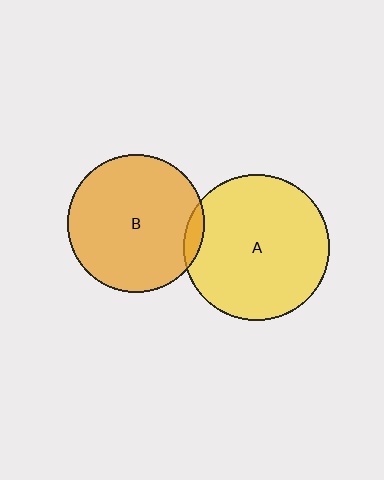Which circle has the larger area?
Circle A (yellow).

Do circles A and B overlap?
Yes.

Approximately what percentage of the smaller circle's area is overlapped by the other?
Approximately 5%.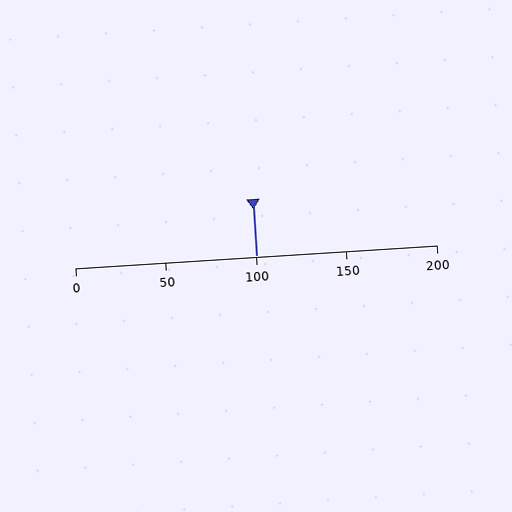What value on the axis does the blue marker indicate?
The marker indicates approximately 100.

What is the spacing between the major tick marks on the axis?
The major ticks are spaced 50 apart.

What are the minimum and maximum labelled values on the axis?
The axis runs from 0 to 200.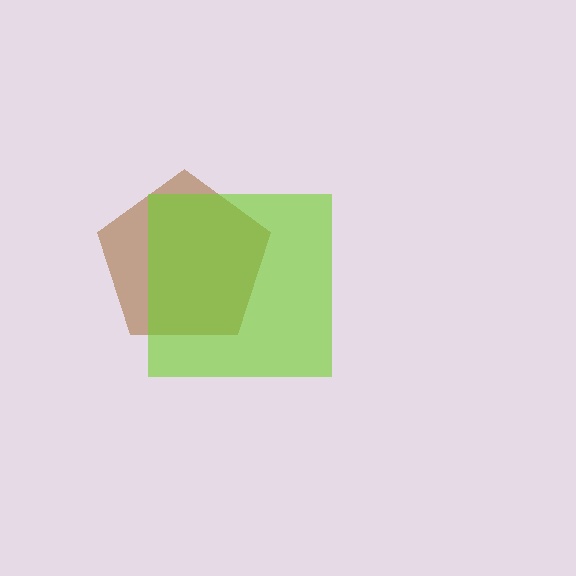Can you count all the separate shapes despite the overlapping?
Yes, there are 2 separate shapes.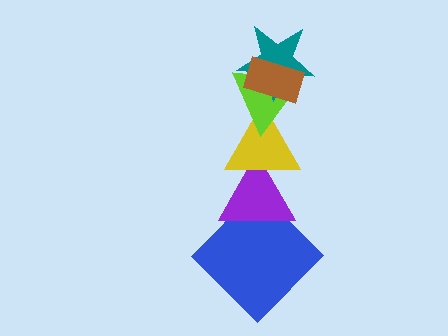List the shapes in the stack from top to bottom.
From top to bottom: the brown rectangle, the teal star, the lime triangle, the yellow triangle, the purple triangle, the blue diamond.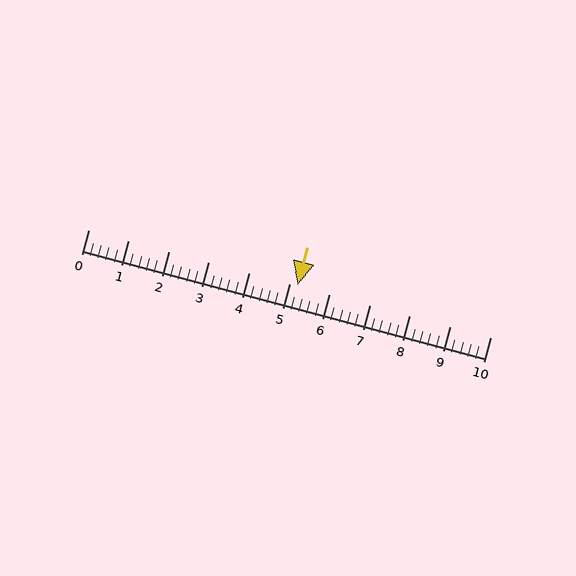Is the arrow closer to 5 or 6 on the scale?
The arrow is closer to 5.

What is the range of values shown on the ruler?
The ruler shows values from 0 to 10.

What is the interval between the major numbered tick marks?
The major tick marks are spaced 1 units apart.